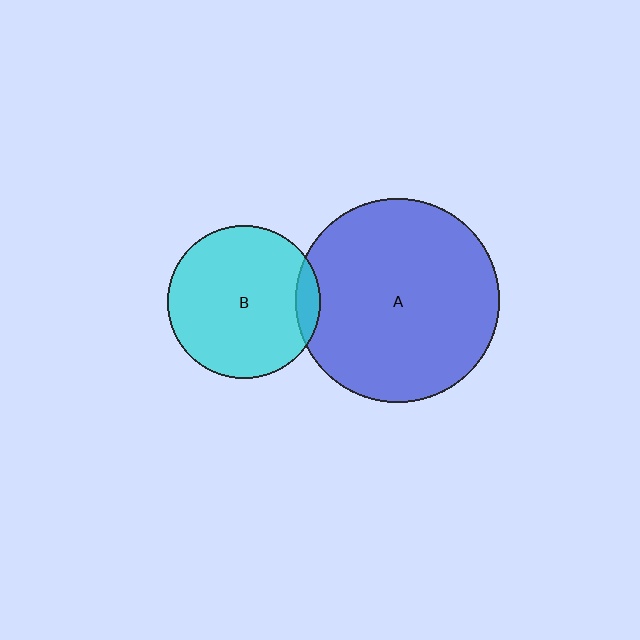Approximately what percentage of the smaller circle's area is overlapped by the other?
Approximately 10%.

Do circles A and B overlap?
Yes.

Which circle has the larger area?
Circle A (blue).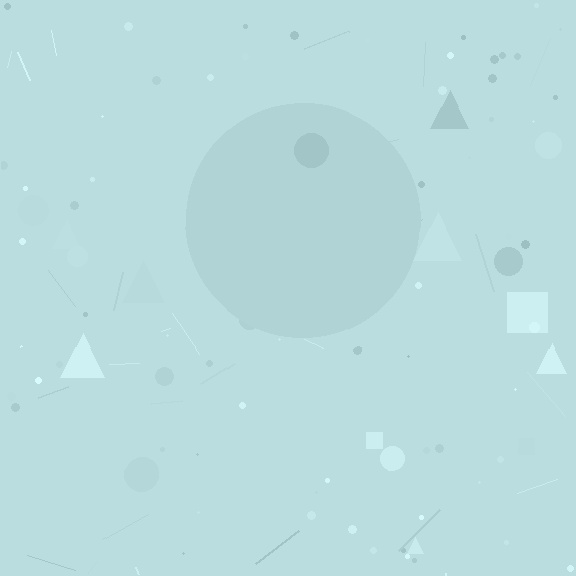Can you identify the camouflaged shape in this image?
The camouflaged shape is a circle.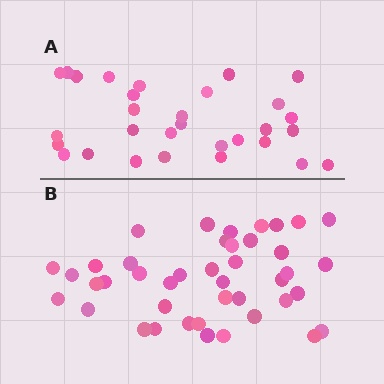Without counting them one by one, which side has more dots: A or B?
Region B (the bottom region) has more dots.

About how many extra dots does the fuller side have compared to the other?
Region B has roughly 12 or so more dots than region A.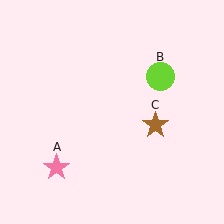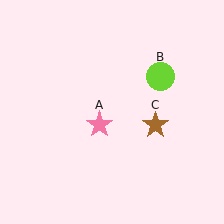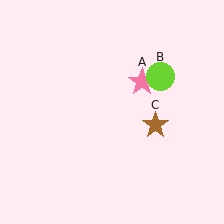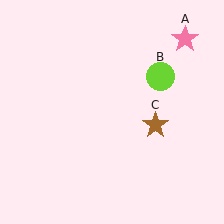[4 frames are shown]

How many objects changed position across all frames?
1 object changed position: pink star (object A).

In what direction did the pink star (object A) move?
The pink star (object A) moved up and to the right.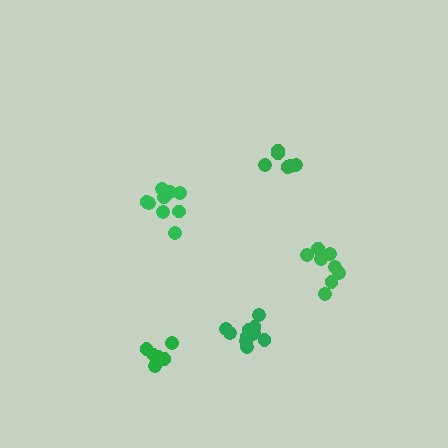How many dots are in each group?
Group 1: 9 dots, Group 2: 11 dots, Group 3: 9 dots, Group 4: 6 dots, Group 5: 7 dots (42 total).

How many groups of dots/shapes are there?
There are 5 groups.